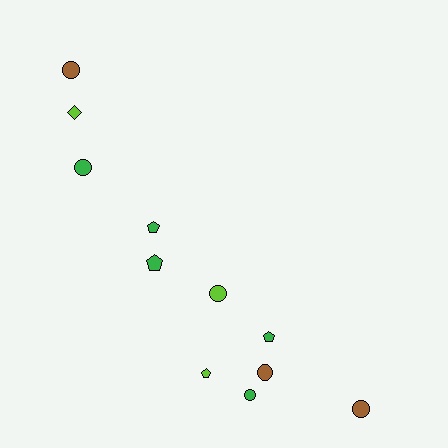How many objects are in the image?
There are 11 objects.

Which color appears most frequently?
Green, with 5 objects.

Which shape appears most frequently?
Circle, with 6 objects.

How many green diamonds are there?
There are no green diamonds.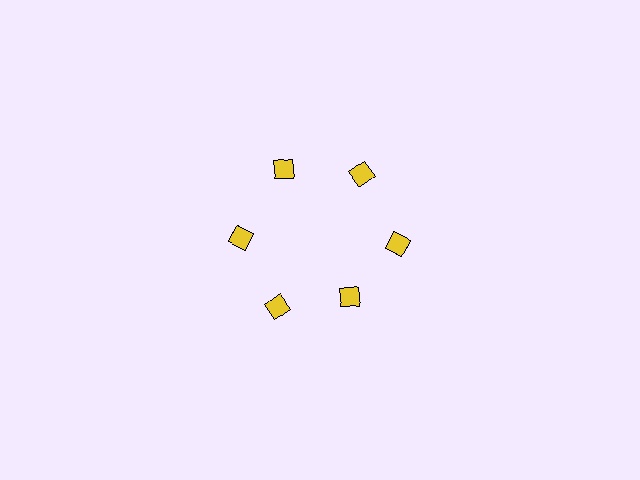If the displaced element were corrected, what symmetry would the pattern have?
It would have 6-fold rotational symmetry — the pattern would map onto itself every 60 degrees.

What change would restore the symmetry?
The symmetry would be restored by moving it outward, back onto the ring so that all 6 squares sit at equal angles and equal distance from the center.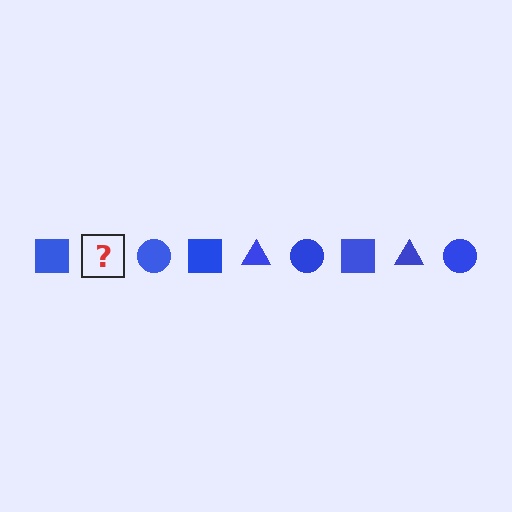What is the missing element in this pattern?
The missing element is a blue triangle.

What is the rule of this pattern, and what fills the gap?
The rule is that the pattern cycles through square, triangle, circle shapes in blue. The gap should be filled with a blue triangle.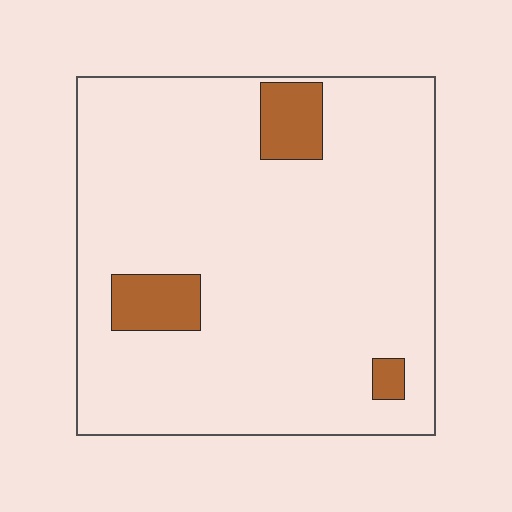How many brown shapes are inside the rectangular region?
3.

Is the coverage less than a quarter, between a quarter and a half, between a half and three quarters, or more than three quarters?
Less than a quarter.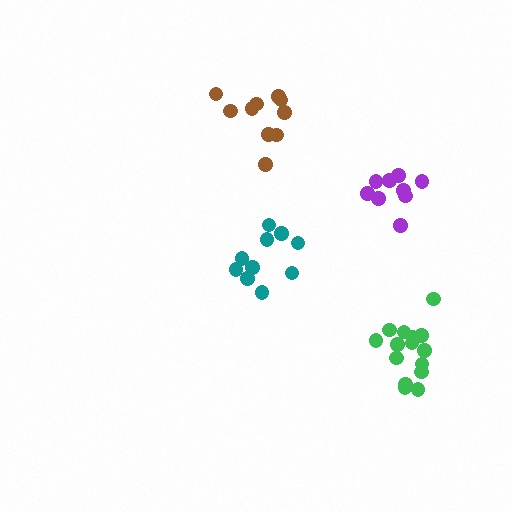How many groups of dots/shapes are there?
There are 4 groups.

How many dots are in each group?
Group 1: 10 dots, Group 2: 9 dots, Group 3: 10 dots, Group 4: 15 dots (44 total).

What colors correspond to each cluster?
The clusters are colored: teal, purple, brown, green.